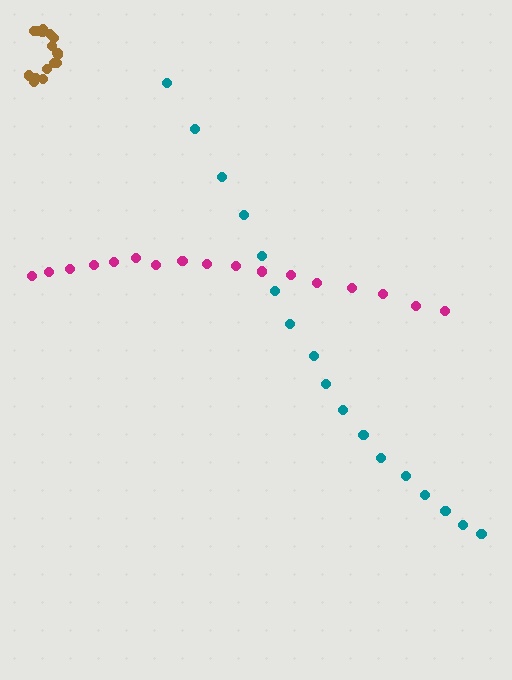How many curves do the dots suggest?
There are 3 distinct paths.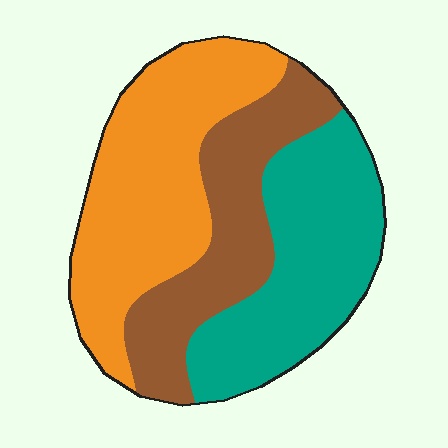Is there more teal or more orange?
Orange.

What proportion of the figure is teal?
Teal covers 34% of the figure.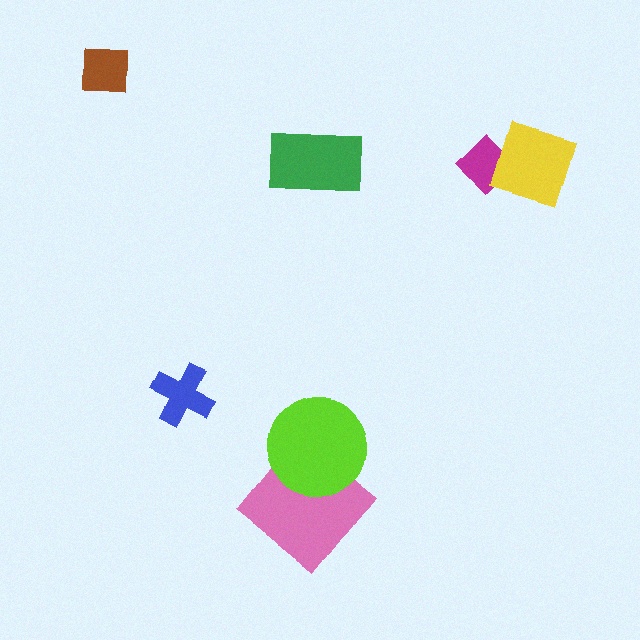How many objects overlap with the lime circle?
1 object overlaps with the lime circle.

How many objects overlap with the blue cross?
0 objects overlap with the blue cross.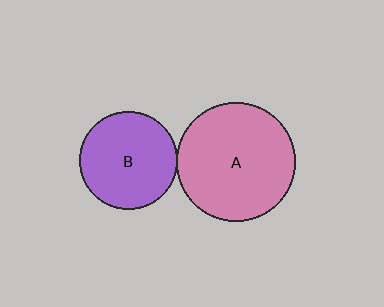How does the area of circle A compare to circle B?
Approximately 1.5 times.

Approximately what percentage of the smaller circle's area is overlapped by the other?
Approximately 5%.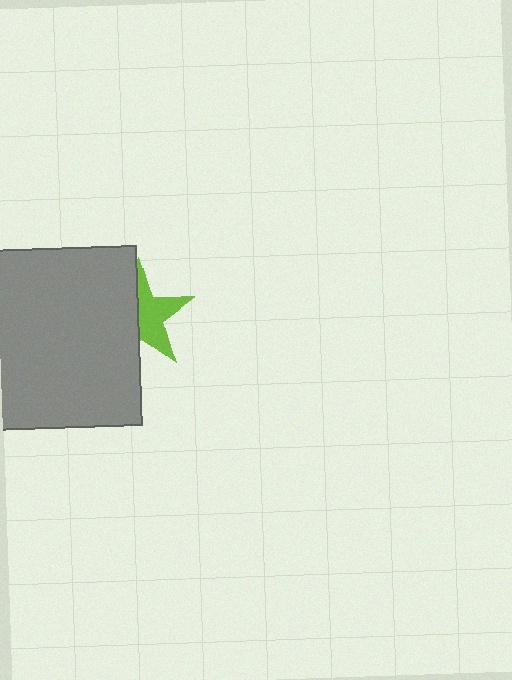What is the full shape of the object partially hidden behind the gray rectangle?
The partially hidden object is a lime star.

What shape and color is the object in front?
The object in front is a gray rectangle.